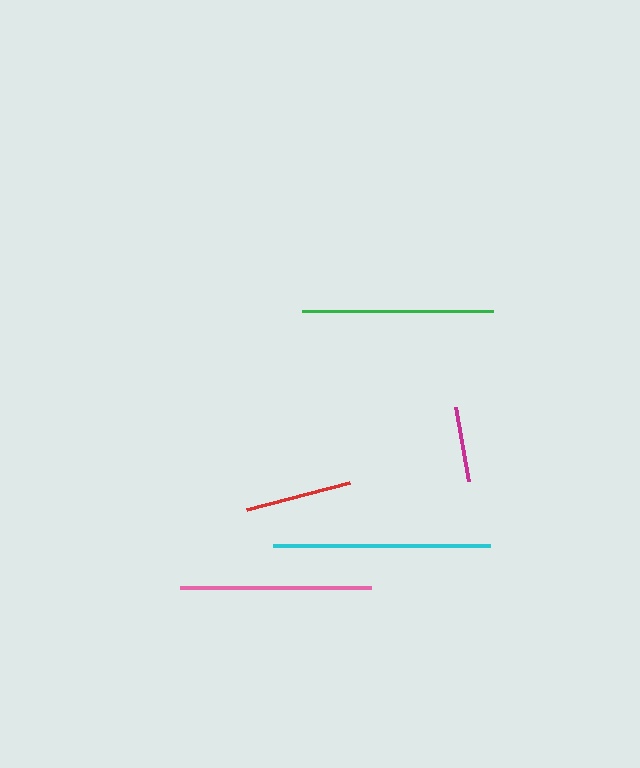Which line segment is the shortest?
The magenta line is the shortest at approximately 75 pixels.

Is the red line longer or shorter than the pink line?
The pink line is longer than the red line.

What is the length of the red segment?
The red segment is approximately 106 pixels long.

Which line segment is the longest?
The cyan line is the longest at approximately 216 pixels.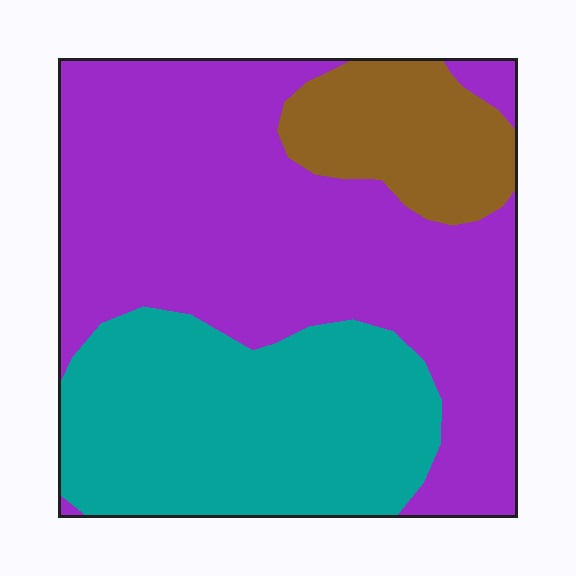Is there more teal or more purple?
Purple.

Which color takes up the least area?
Brown, at roughly 15%.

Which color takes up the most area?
Purple, at roughly 55%.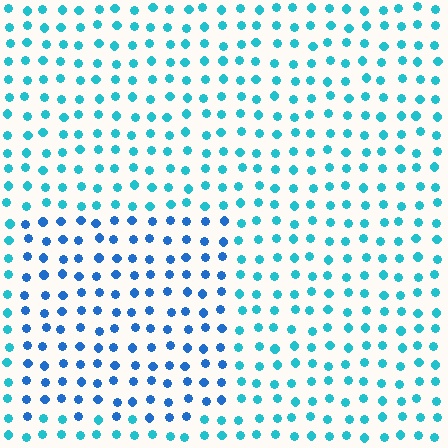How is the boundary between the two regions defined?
The boundary is defined purely by a slight shift in hue (about 30 degrees). Spacing, size, and orientation are identical on both sides.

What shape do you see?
I see a rectangle.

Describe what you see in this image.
The image is filled with small cyan elements in a uniform arrangement. A rectangle-shaped region is visible where the elements are tinted to a slightly different hue, forming a subtle color boundary.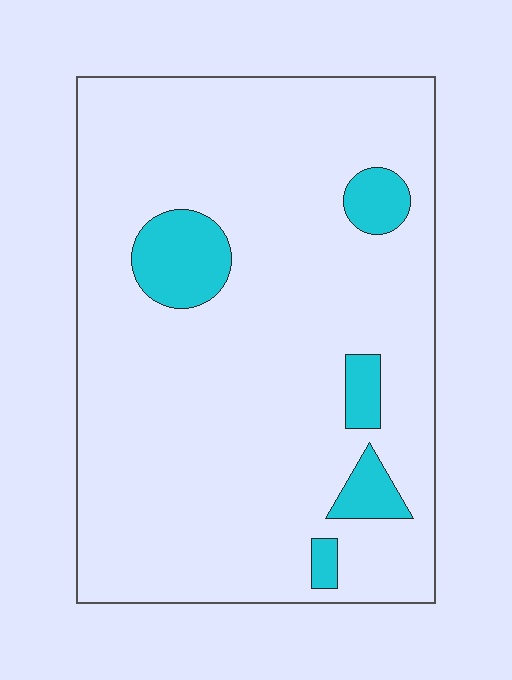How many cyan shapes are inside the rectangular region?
5.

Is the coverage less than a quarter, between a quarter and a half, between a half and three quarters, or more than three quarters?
Less than a quarter.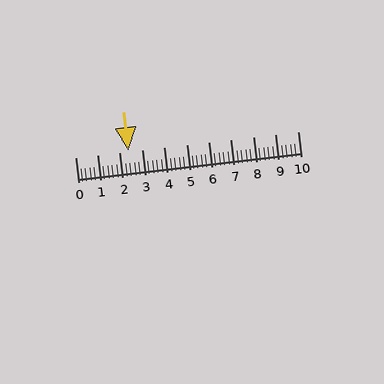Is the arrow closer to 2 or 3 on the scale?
The arrow is closer to 2.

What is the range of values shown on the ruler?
The ruler shows values from 0 to 10.